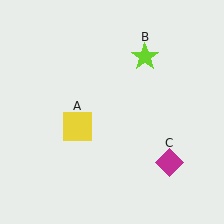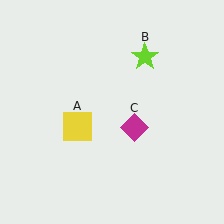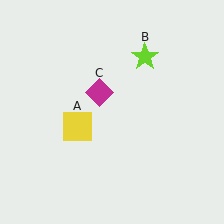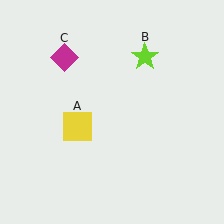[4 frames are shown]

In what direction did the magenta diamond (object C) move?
The magenta diamond (object C) moved up and to the left.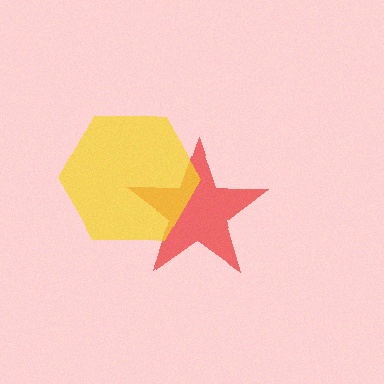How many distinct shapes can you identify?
There are 2 distinct shapes: a red star, a yellow hexagon.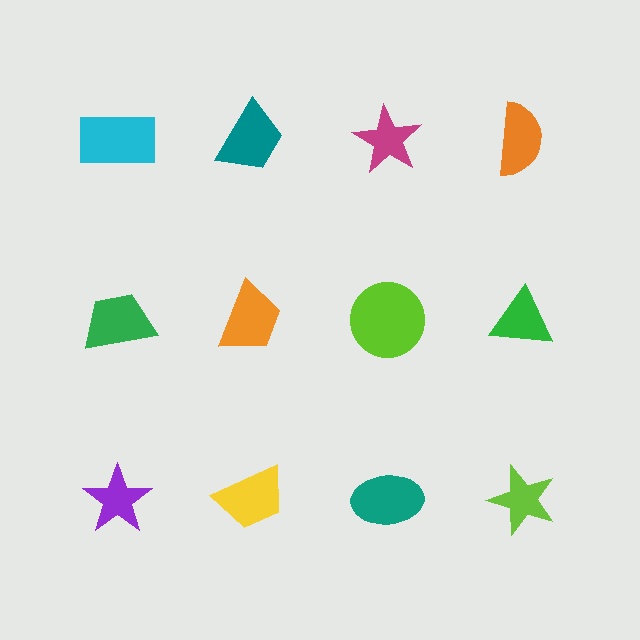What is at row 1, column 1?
A cyan rectangle.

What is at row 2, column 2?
An orange trapezoid.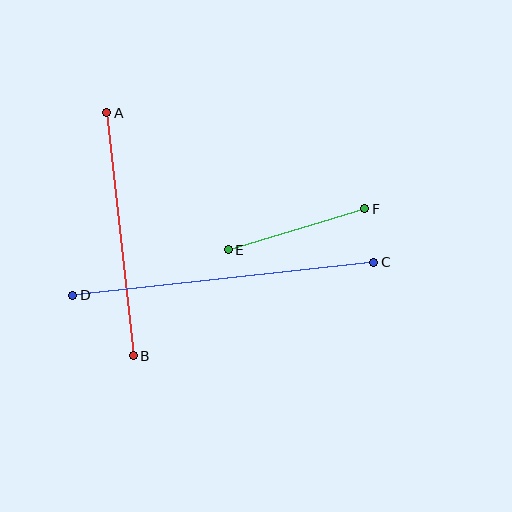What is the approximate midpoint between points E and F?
The midpoint is at approximately (296, 229) pixels.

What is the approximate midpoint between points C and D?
The midpoint is at approximately (223, 279) pixels.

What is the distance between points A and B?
The distance is approximately 245 pixels.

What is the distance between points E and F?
The distance is approximately 142 pixels.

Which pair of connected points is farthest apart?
Points C and D are farthest apart.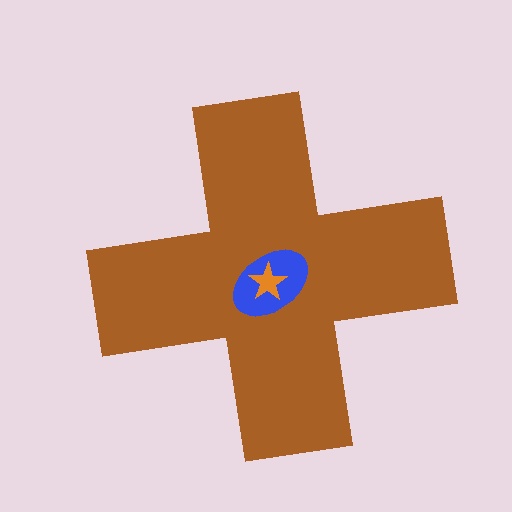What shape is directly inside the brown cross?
The blue ellipse.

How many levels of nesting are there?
3.